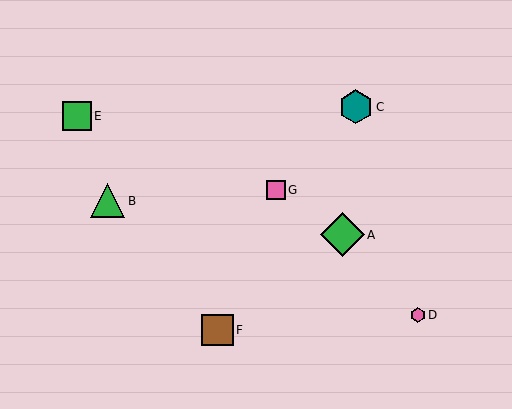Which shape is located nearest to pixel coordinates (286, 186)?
The pink square (labeled G) at (276, 190) is nearest to that location.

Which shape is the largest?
The green diamond (labeled A) is the largest.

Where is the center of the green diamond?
The center of the green diamond is at (342, 235).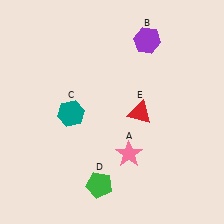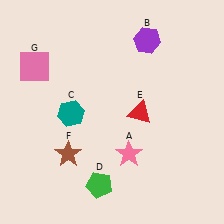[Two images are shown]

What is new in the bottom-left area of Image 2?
A brown star (F) was added in the bottom-left area of Image 2.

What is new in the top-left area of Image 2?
A pink square (G) was added in the top-left area of Image 2.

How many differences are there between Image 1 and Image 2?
There are 2 differences between the two images.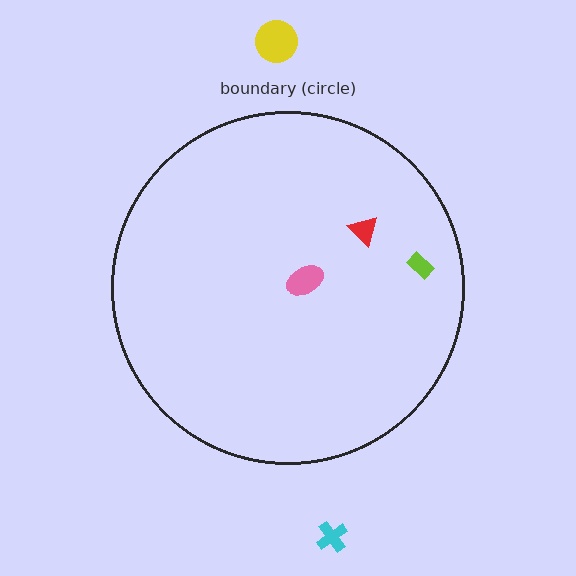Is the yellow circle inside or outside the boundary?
Outside.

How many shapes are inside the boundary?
3 inside, 2 outside.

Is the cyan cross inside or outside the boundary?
Outside.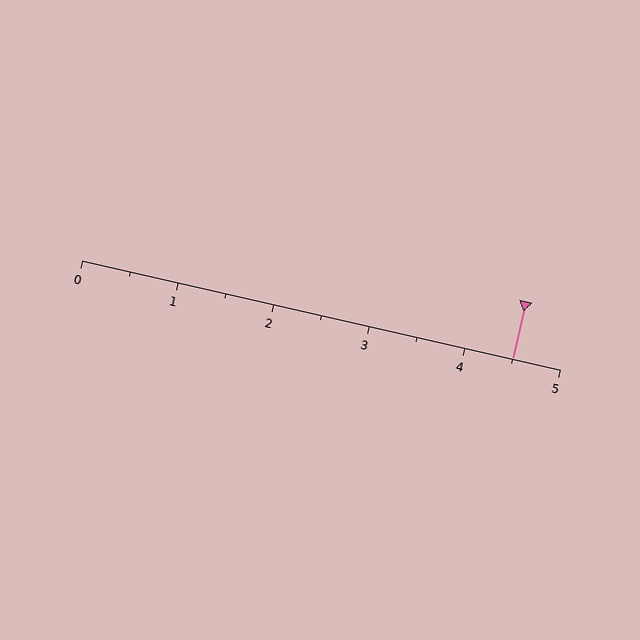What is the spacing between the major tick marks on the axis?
The major ticks are spaced 1 apart.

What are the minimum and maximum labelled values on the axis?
The axis runs from 0 to 5.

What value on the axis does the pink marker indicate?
The marker indicates approximately 4.5.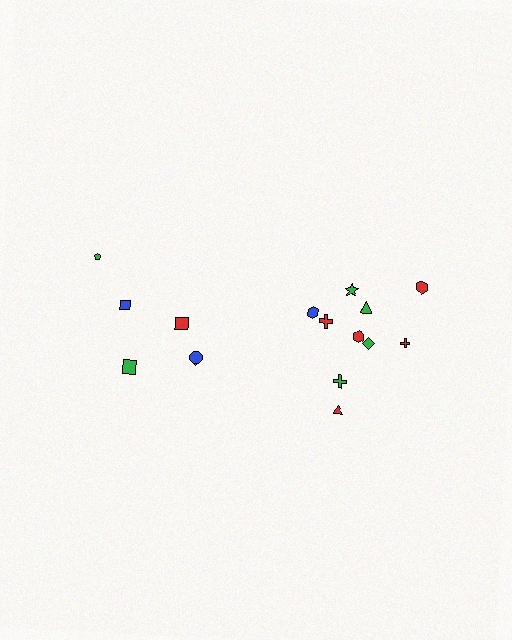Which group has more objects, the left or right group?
The right group.